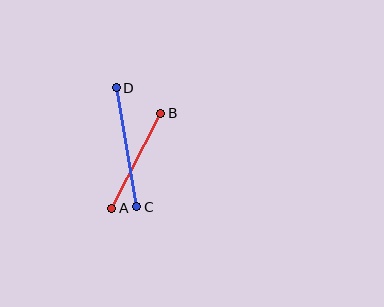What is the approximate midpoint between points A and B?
The midpoint is at approximately (136, 161) pixels.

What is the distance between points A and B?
The distance is approximately 107 pixels.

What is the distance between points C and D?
The distance is approximately 120 pixels.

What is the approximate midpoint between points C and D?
The midpoint is at approximately (127, 147) pixels.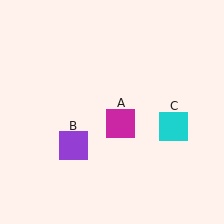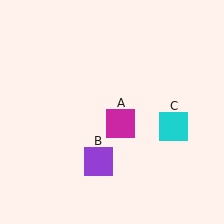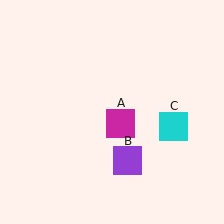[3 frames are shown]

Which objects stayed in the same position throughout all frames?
Magenta square (object A) and cyan square (object C) remained stationary.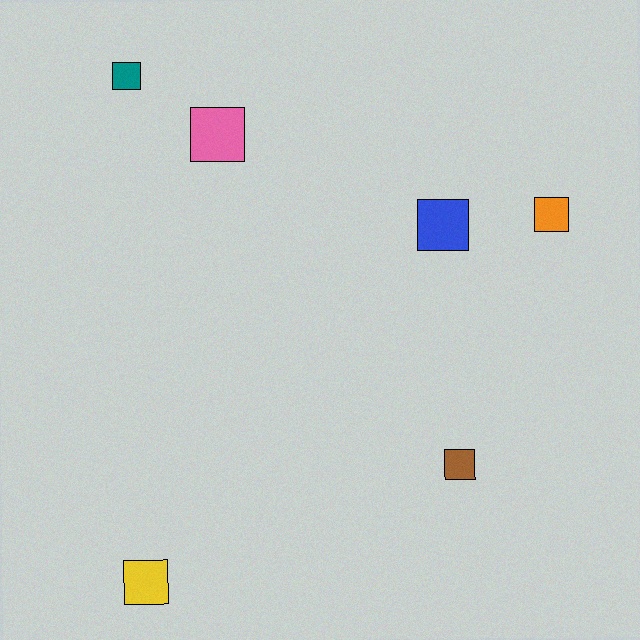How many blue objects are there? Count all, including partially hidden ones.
There is 1 blue object.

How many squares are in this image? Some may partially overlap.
There are 6 squares.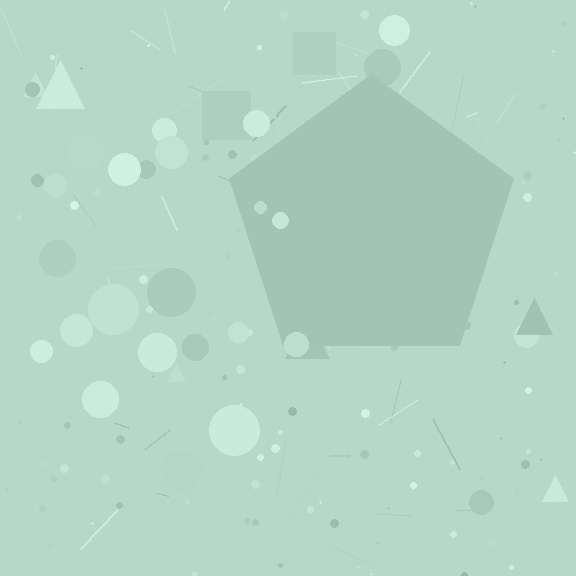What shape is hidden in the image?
A pentagon is hidden in the image.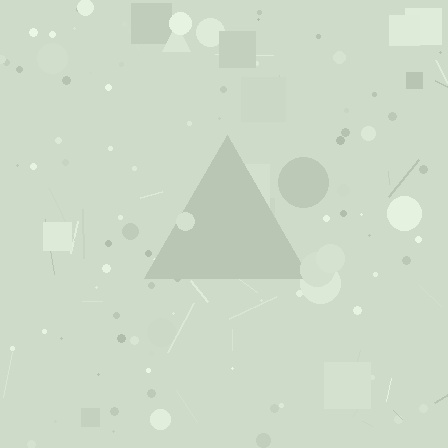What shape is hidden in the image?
A triangle is hidden in the image.